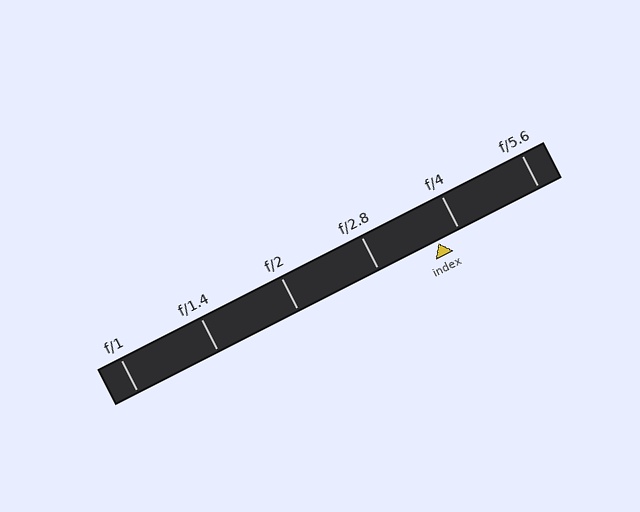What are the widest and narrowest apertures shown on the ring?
The widest aperture shown is f/1 and the narrowest is f/5.6.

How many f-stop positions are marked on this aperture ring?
There are 6 f-stop positions marked.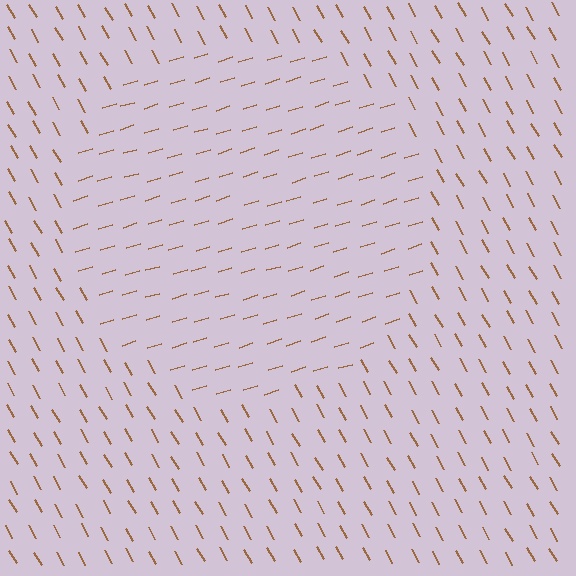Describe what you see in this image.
The image is filled with small brown line segments. A circle region in the image has lines oriented differently from the surrounding lines, creating a visible texture boundary.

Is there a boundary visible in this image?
Yes, there is a texture boundary formed by a change in line orientation.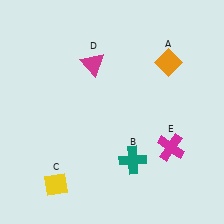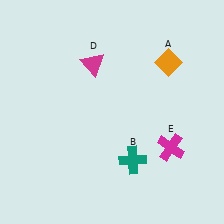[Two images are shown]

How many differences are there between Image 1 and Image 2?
There is 1 difference between the two images.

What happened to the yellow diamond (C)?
The yellow diamond (C) was removed in Image 2. It was in the bottom-left area of Image 1.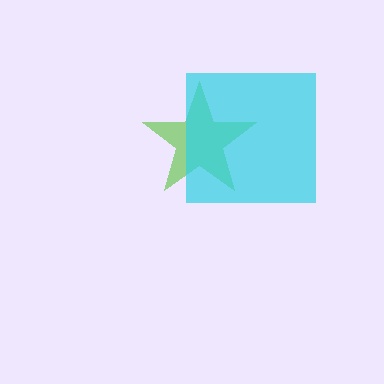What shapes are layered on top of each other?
The layered shapes are: a lime star, a cyan square.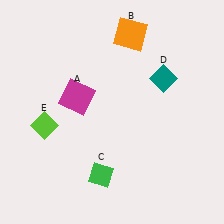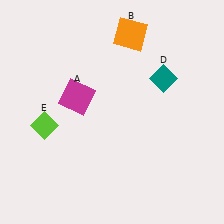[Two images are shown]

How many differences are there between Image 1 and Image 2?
There is 1 difference between the two images.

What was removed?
The green diamond (C) was removed in Image 2.